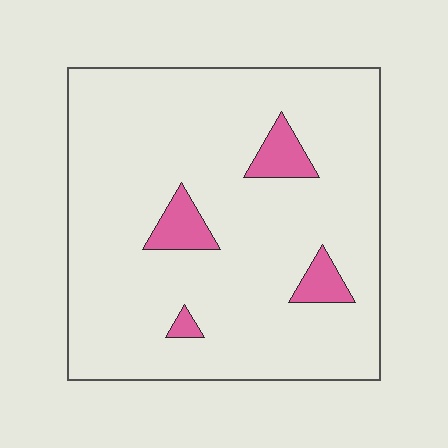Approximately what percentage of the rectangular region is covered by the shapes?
Approximately 10%.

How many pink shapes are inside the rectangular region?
4.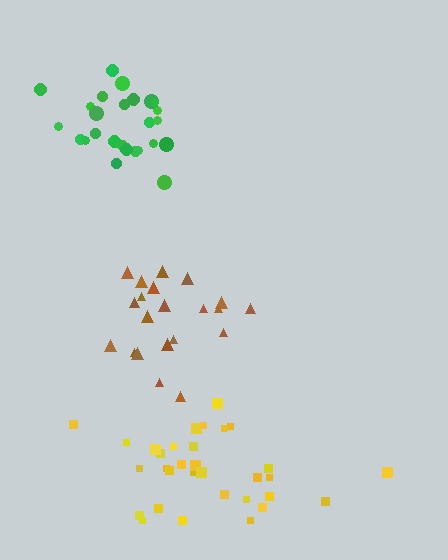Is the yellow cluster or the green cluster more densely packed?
Green.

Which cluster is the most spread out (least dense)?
Yellow.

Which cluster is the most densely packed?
Green.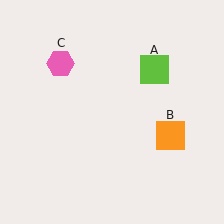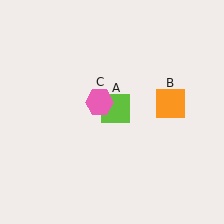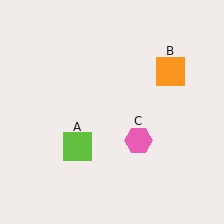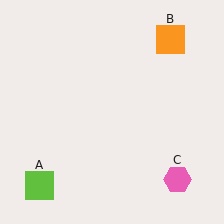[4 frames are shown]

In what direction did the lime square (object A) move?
The lime square (object A) moved down and to the left.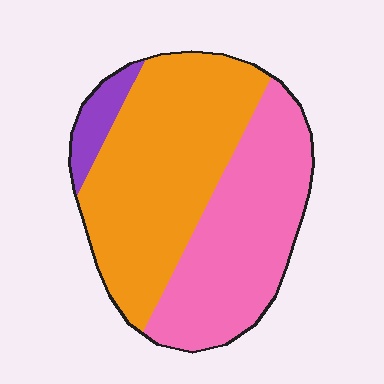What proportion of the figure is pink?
Pink covers 42% of the figure.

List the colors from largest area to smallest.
From largest to smallest: orange, pink, purple.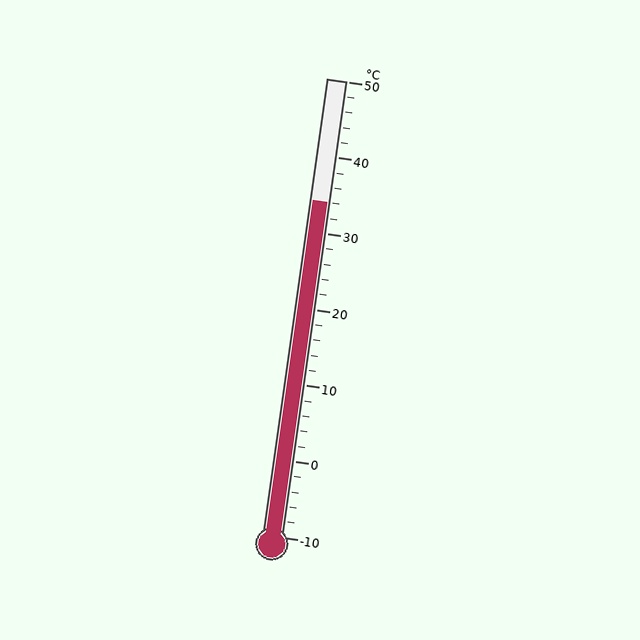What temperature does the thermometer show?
The thermometer shows approximately 34°C.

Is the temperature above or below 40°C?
The temperature is below 40°C.